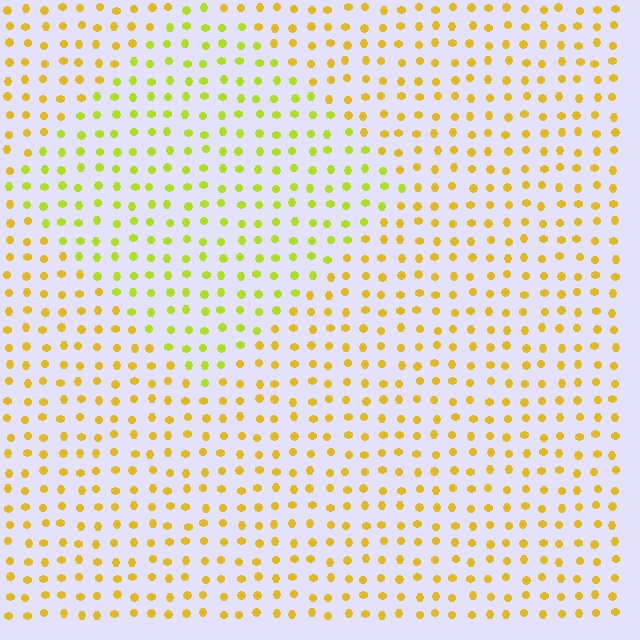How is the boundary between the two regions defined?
The boundary is defined purely by a slight shift in hue (about 29 degrees). Spacing, size, and orientation are identical on both sides.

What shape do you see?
I see a diamond.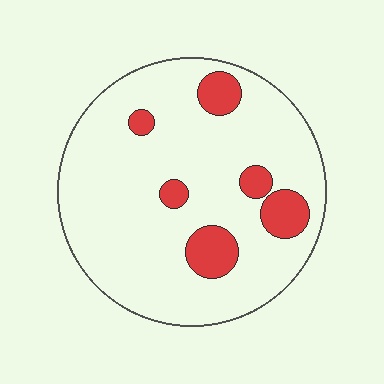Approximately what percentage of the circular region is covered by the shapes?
Approximately 15%.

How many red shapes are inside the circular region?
6.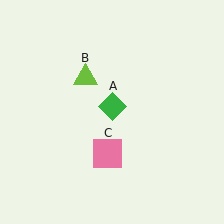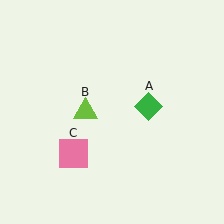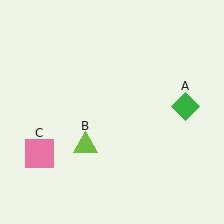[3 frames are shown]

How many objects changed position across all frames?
3 objects changed position: green diamond (object A), lime triangle (object B), pink square (object C).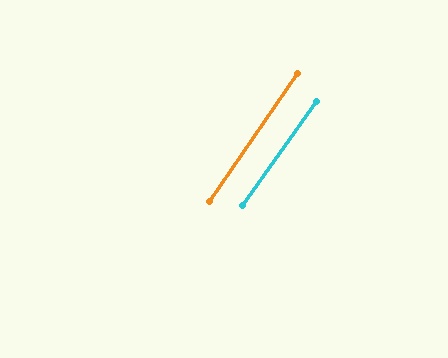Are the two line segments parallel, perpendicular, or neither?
Parallel — their directions differ by only 1.1°.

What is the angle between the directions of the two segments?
Approximately 1 degree.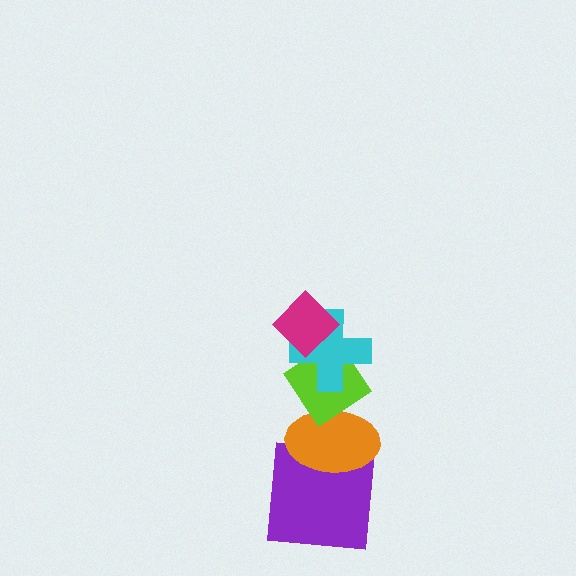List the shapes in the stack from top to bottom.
From top to bottom: the magenta diamond, the cyan cross, the lime diamond, the orange ellipse, the purple square.